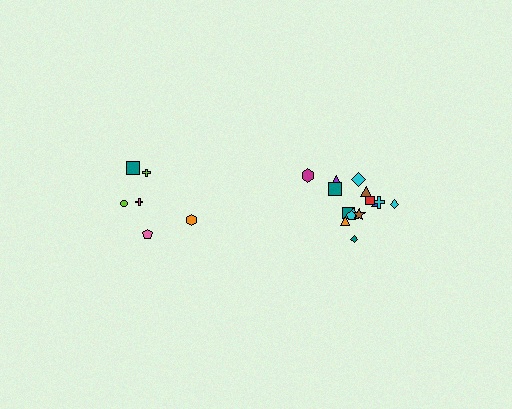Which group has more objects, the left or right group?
The right group.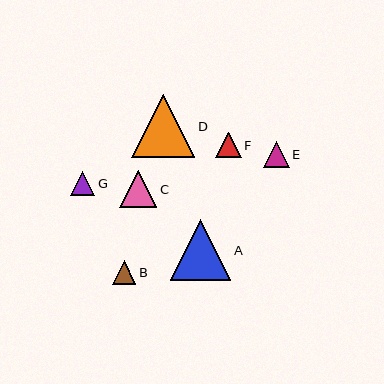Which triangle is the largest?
Triangle D is the largest with a size of approximately 63 pixels.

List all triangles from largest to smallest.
From largest to smallest: D, A, C, E, F, G, B.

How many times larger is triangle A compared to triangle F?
Triangle A is approximately 2.4 times the size of triangle F.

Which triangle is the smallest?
Triangle B is the smallest with a size of approximately 23 pixels.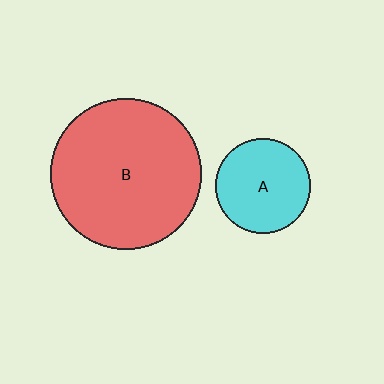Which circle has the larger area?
Circle B (red).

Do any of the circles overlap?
No, none of the circles overlap.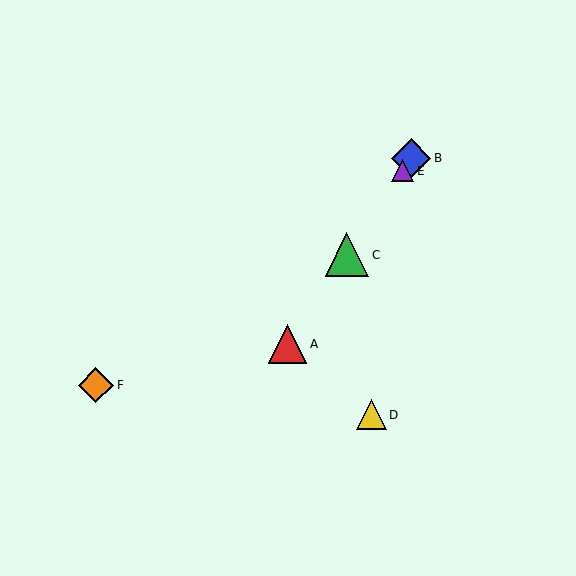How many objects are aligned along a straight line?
4 objects (A, B, C, E) are aligned along a straight line.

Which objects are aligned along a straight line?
Objects A, B, C, E are aligned along a straight line.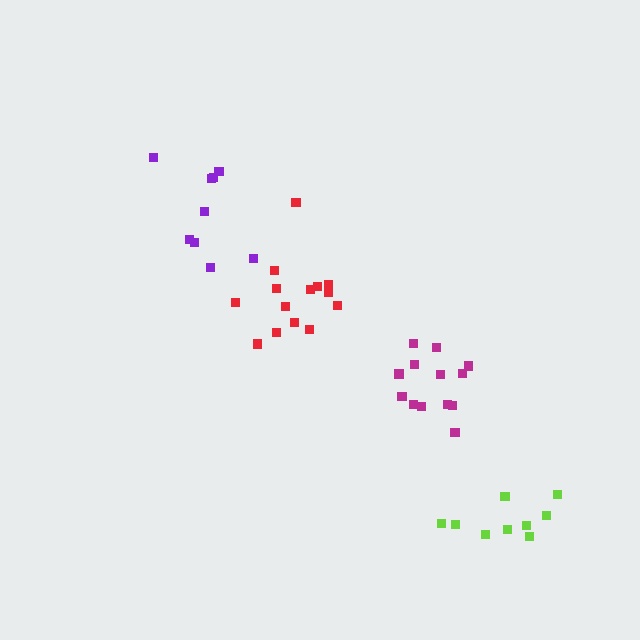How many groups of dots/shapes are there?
There are 4 groups.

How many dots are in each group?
Group 1: 14 dots, Group 2: 9 dots, Group 3: 9 dots, Group 4: 13 dots (45 total).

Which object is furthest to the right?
The lime cluster is rightmost.